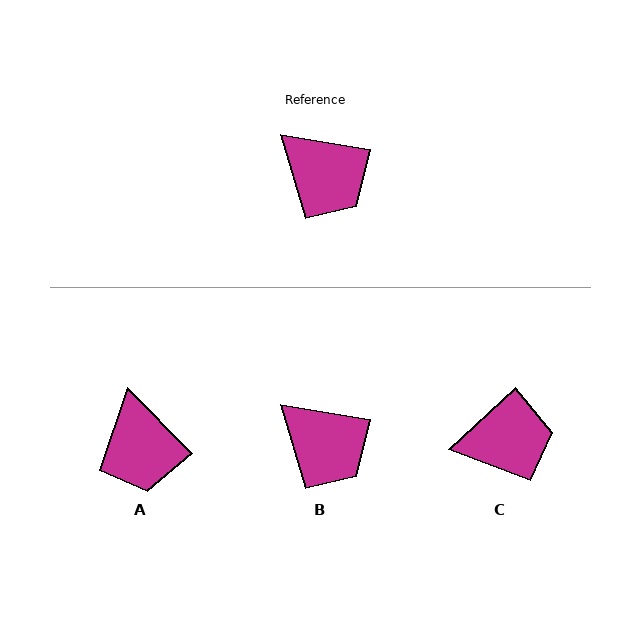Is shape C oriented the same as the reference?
No, it is off by about 52 degrees.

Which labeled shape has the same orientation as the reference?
B.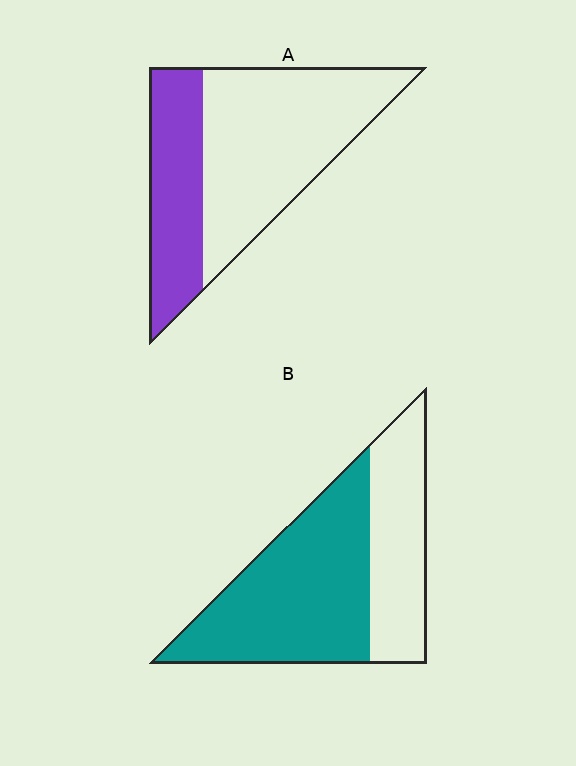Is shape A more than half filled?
No.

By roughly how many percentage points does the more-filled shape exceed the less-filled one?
By roughly 30 percentage points (B over A).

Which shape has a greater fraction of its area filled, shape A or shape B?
Shape B.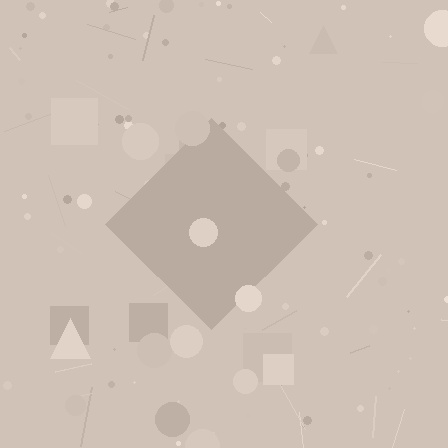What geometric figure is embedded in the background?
A diamond is embedded in the background.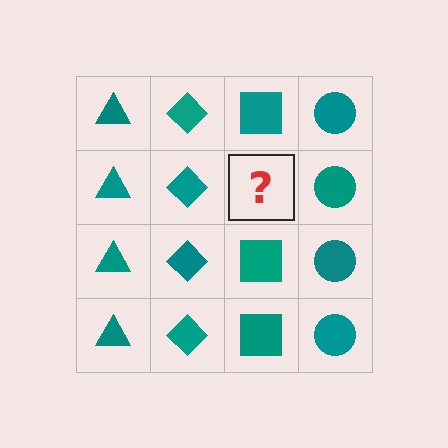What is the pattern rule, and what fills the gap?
The rule is that each column has a consistent shape. The gap should be filled with a teal square.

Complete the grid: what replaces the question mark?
The question mark should be replaced with a teal square.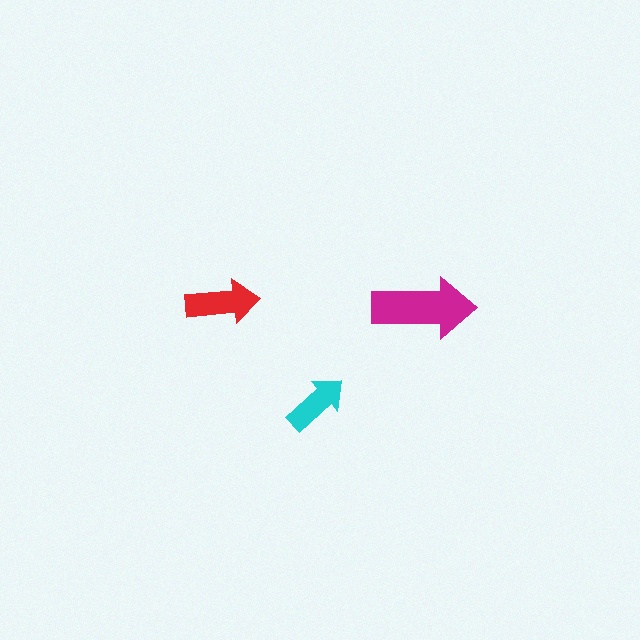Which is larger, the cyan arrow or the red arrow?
The red one.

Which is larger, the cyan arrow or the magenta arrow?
The magenta one.